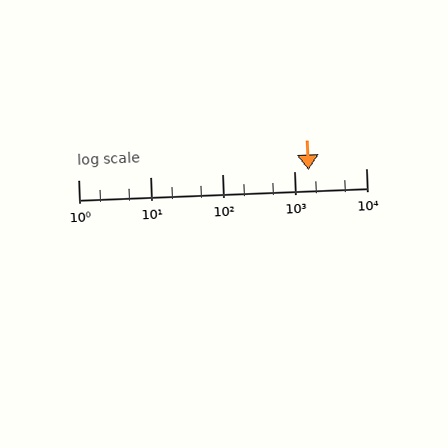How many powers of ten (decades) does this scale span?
The scale spans 4 decades, from 1 to 10000.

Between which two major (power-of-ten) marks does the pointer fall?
The pointer is between 1000 and 10000.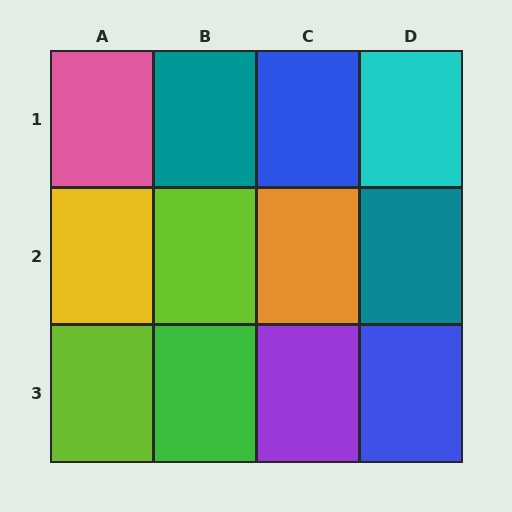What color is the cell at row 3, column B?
Green.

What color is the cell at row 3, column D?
Blue.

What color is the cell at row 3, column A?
Lime.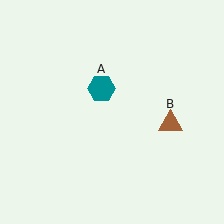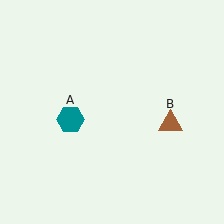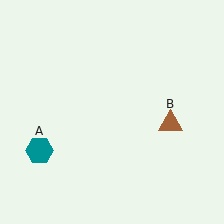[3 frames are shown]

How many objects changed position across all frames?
1 object changed position: teal hexagon (object A).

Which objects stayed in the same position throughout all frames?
Brown triangle (object B) remained stationary.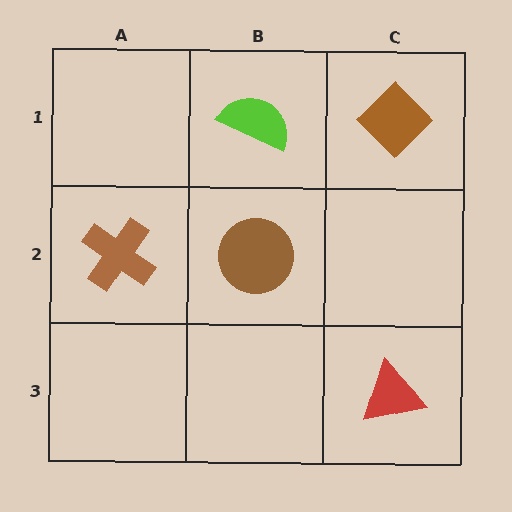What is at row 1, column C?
A brown diamond.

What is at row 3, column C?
A red triangle.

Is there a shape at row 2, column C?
No, that cell is empty.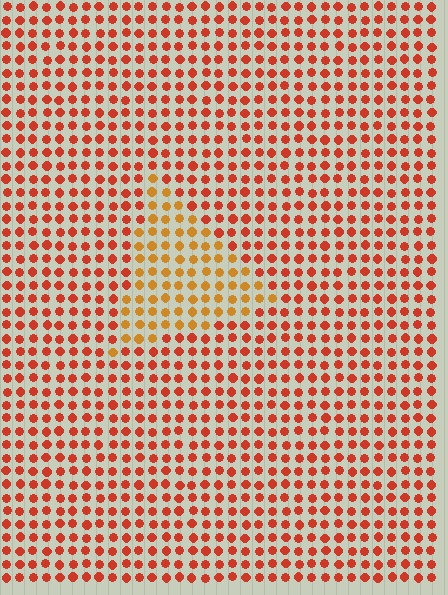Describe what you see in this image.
The image is filled with small red elements in a uniform arrangement. A triangle-shaped region is visible where the elements are tinted to a slightly different hue, forming a subtle color boundary.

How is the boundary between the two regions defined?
The boundary is defined purely by a slight shift in hue (about 29 degrees). Spacing, size, and orientation are identical on both sides.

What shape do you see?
I see a triangle.